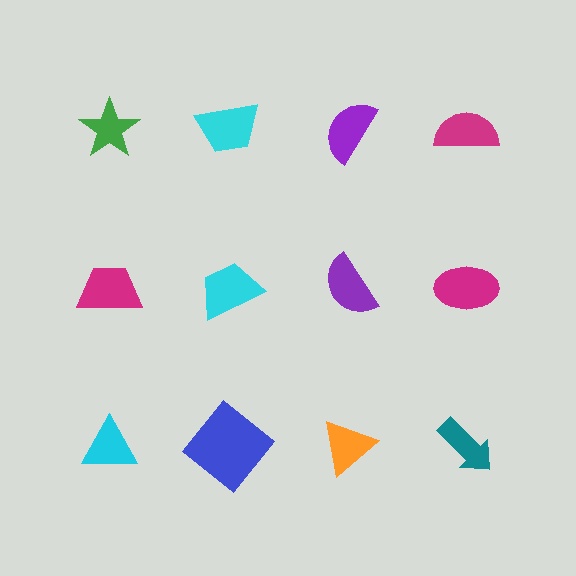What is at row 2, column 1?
A magenta trapezoid.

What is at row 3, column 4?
A teal arrow.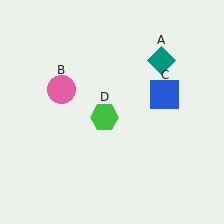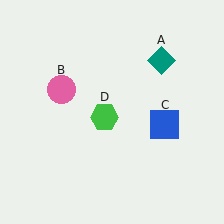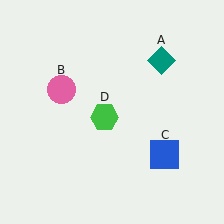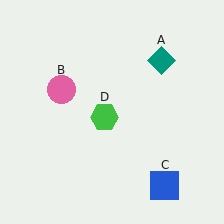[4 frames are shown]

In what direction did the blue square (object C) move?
The blue square (object C) moved down.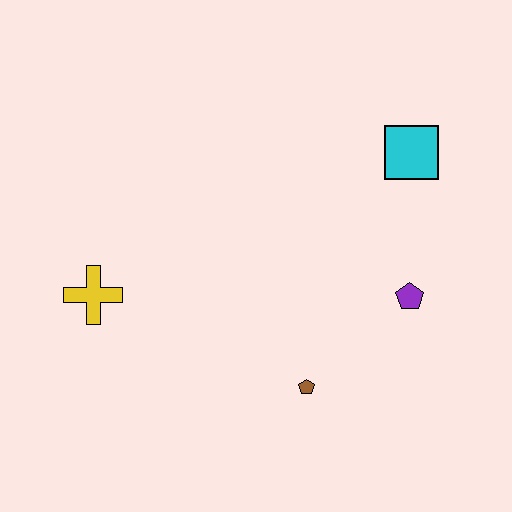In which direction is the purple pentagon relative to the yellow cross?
The purple pentagon is to the right of the yellow cross.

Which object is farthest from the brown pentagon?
The cyan square is farthest from the brown pentagon.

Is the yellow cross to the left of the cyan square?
Yes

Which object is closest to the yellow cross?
The brown pentagon is closest to the yellow cross.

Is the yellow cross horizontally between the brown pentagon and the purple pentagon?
No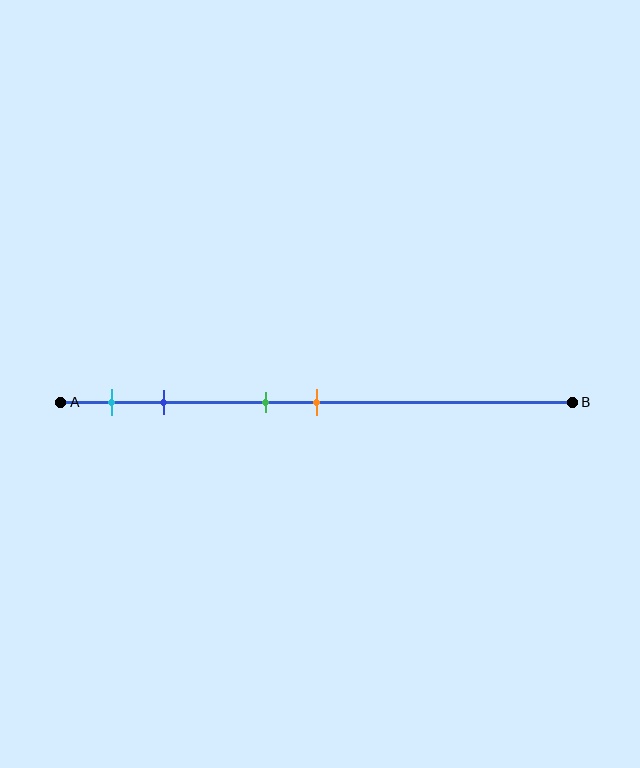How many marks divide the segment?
There are 4 marks dividing the segment.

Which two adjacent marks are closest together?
The green and orange marks are the closest adjacent pair.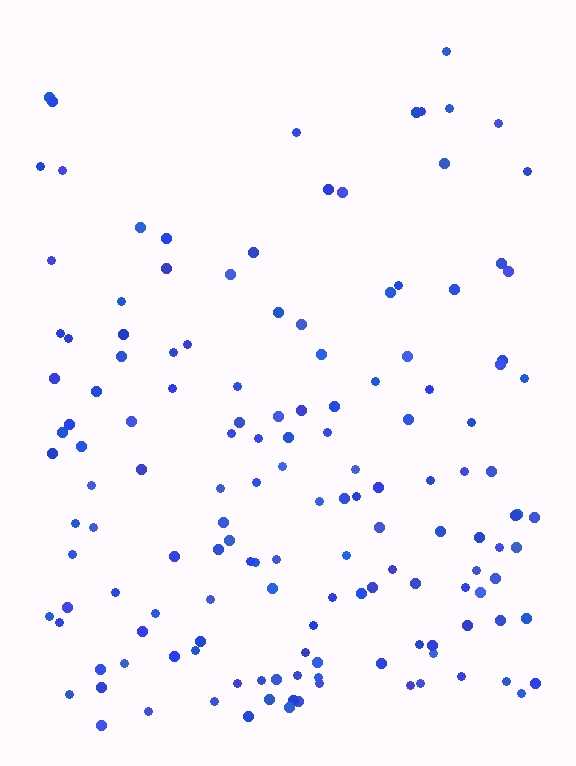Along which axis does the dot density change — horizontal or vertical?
Vertical.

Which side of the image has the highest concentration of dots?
The bottom.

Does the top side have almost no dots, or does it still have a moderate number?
Still a moderate number, just noticeably fewer than the bottom.